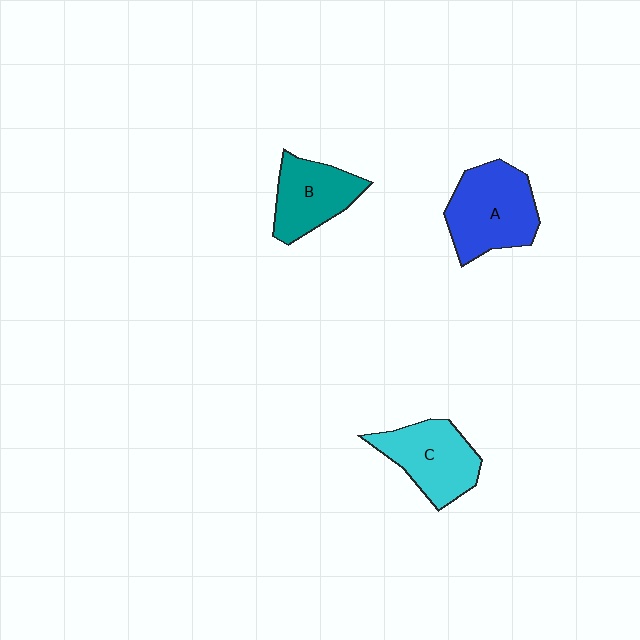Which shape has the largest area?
Shape A (blue).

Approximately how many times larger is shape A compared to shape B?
Approximately 1.3 times.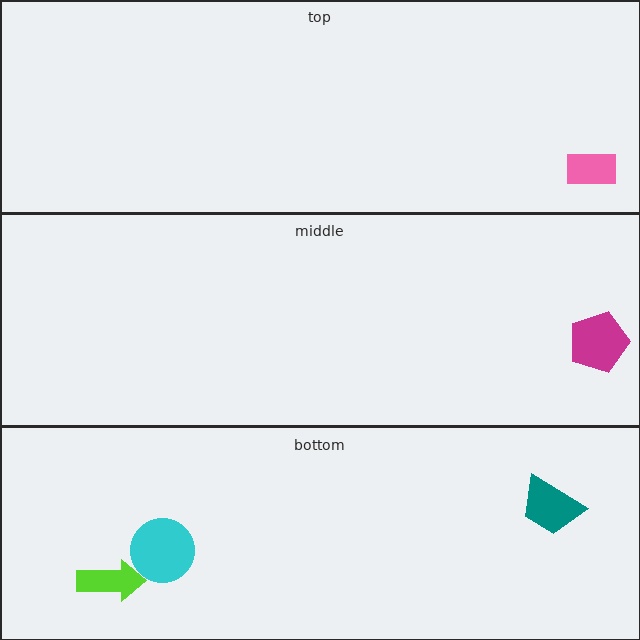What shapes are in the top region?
The pink rectangle.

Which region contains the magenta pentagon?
The middle region.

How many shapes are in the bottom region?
3.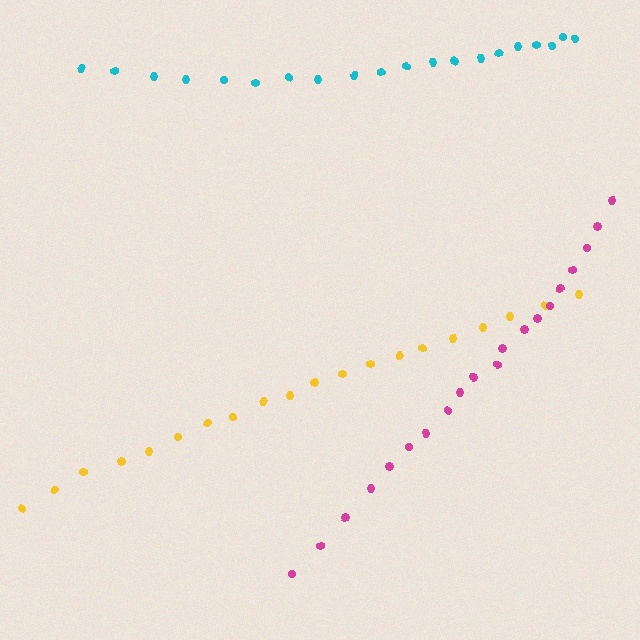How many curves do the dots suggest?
There are 3 distinct paths.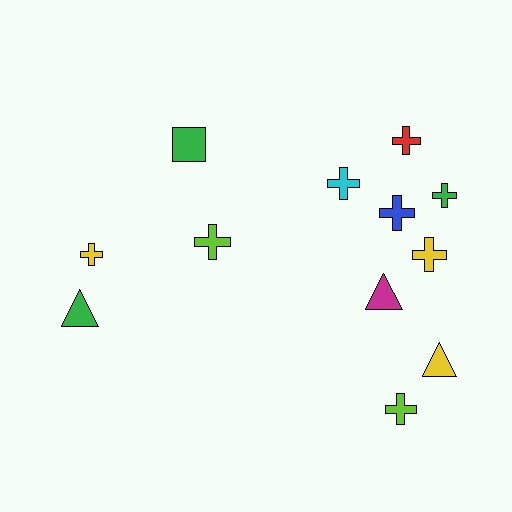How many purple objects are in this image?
There are no purple objects.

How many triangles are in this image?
There are 3 triangles.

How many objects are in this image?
There are 12 objects.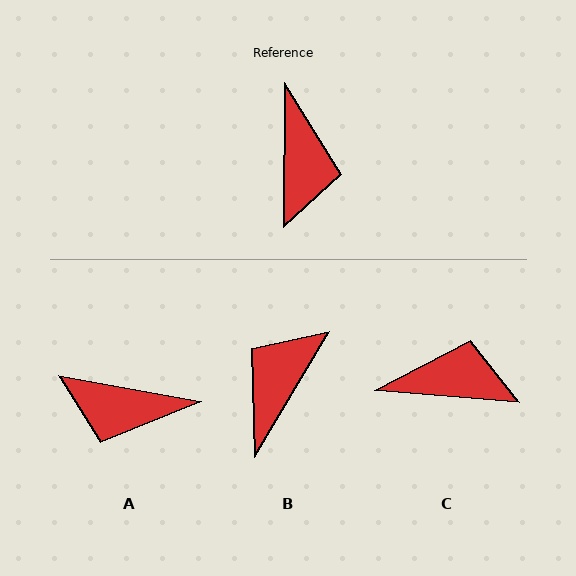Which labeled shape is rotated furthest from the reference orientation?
B, about 150 degrees away.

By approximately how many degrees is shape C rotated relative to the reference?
Approximately 86 degrees counter-clockwise.